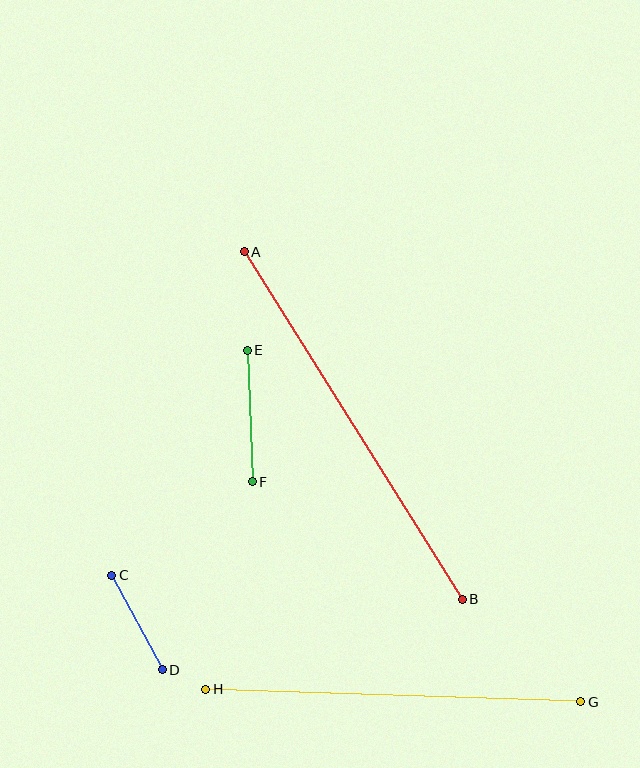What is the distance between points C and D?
The distance is approximately 107 pixels.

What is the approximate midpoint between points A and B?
The midpoint is at approximately (353, 425) pixels.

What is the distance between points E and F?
The distance is approximately 132 pixels.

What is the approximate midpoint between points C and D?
The midpoint is at approximately (137, 623) pixels.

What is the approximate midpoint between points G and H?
The midpoint is at approximately (393, 695) pixels.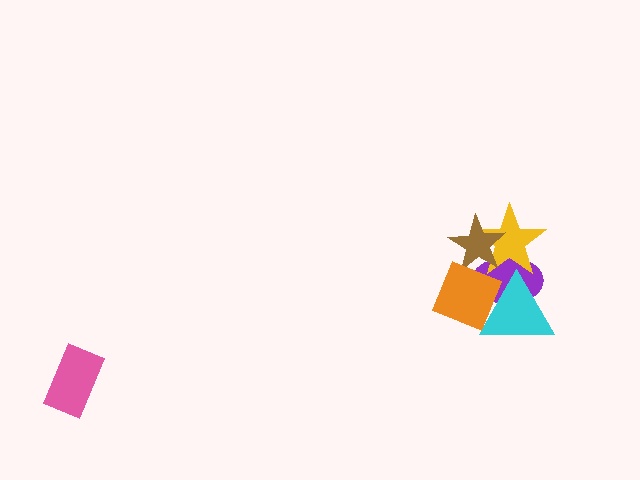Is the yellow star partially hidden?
Yes, it is partially covered by another shape.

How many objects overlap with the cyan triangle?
3 objects overlap with the cyan triangle.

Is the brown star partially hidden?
Yes, it is partially covered by another shape.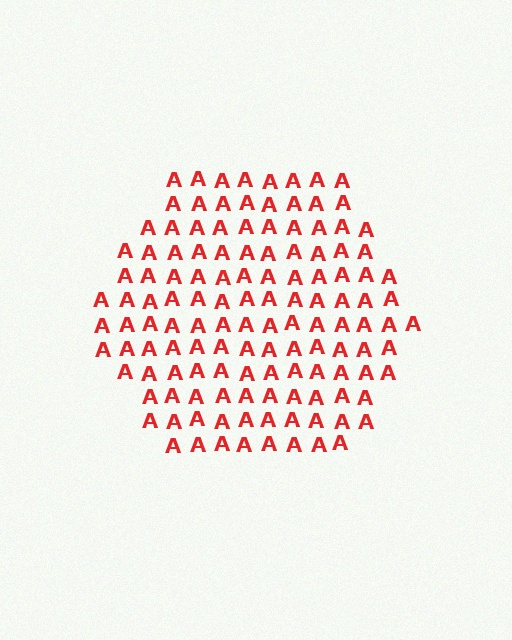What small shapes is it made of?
It is made of small letter A's.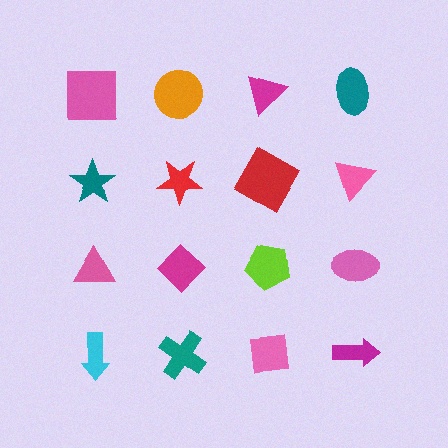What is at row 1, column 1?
A pink square.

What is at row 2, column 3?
A red square.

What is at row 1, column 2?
An orange circle.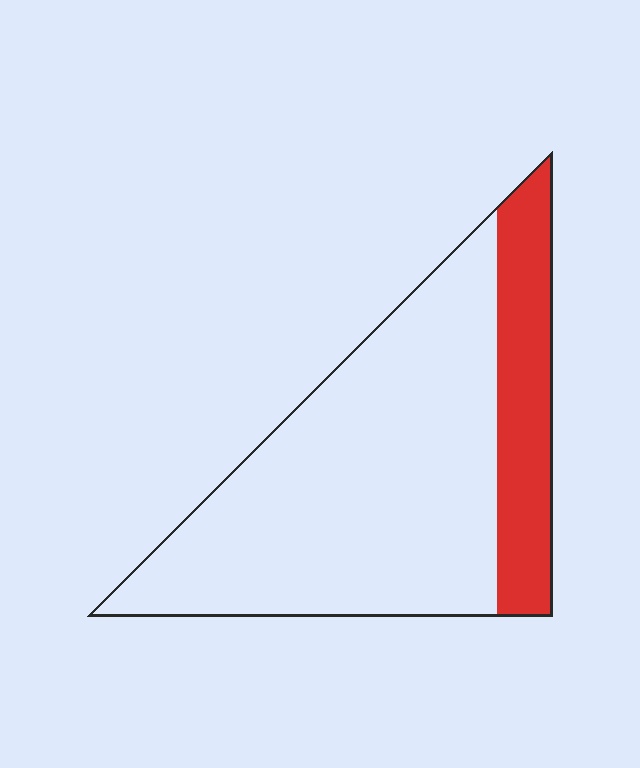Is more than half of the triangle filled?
No.